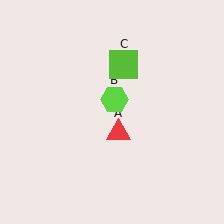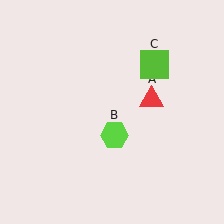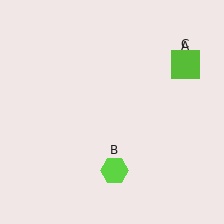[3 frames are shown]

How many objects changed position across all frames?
3 objects changed position: red triangle (object A), lime hexagon (object B), lime square (object C).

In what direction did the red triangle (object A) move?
The red triangle (object A) moved up and to the right.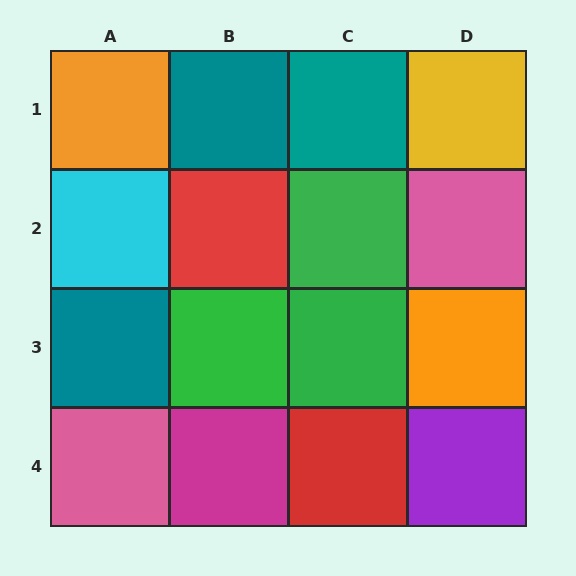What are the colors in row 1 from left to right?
Orange, teal, teal, yellow.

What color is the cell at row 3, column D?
Orange.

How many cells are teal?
3 cells are teal.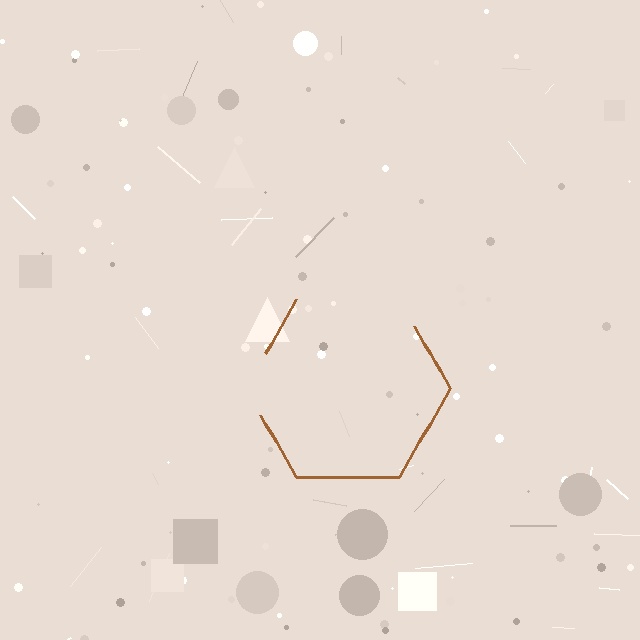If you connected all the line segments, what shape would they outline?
They would outline a hexagon.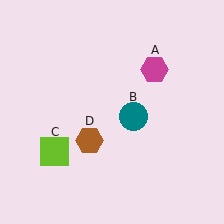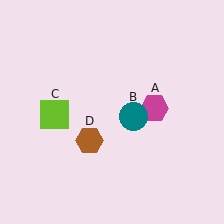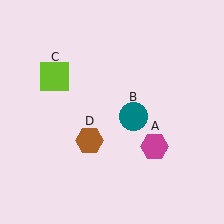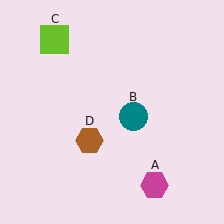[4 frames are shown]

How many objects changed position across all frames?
2 objects changed position: magenta hexagon (object A), lime square (object C).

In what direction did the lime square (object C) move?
The lime square (object C) moved up.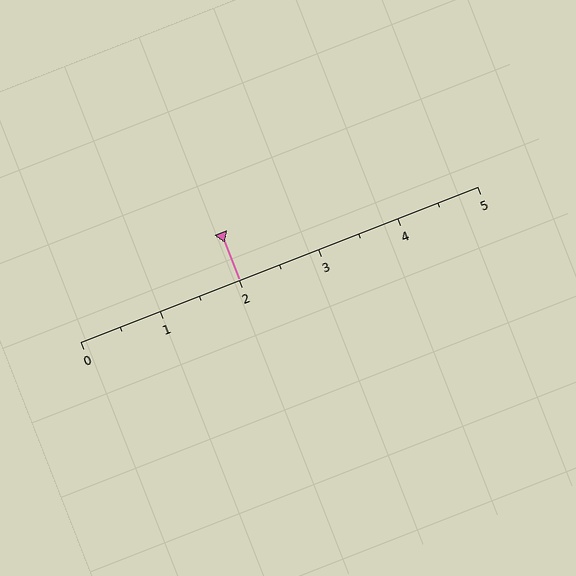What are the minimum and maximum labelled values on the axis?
The axis runs from 0 to 5.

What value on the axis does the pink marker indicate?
The marker indicates approximately 2.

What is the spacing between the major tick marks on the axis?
The major ticks are spaced 1 apart.